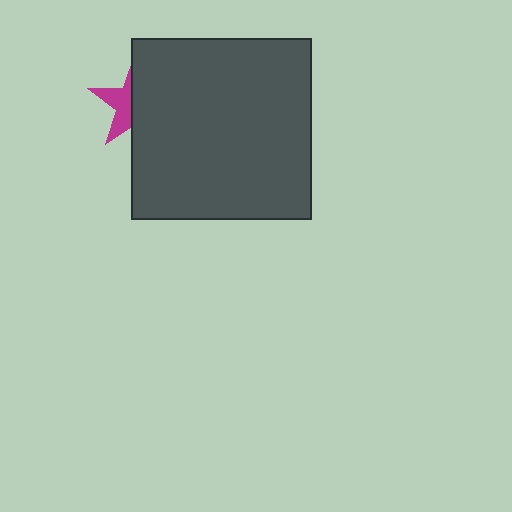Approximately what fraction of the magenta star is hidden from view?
Roughly 59% of the magenta star is hidden behind the dark gray square.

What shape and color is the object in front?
The object in front is a dark gray square.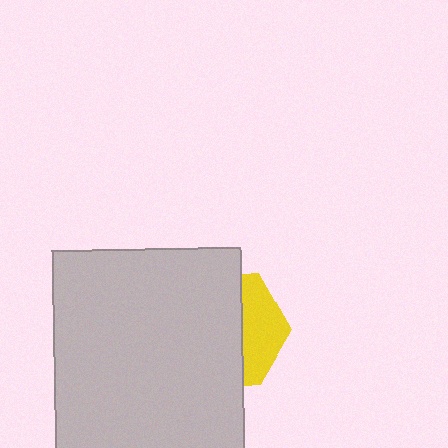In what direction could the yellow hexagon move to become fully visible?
The yellow hexagon could move right. That would shift it out from behind the light gray rectangle entirely.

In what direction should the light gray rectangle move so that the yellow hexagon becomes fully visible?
The light gray rectangle should move left. That is the shortest direction to clear the overlap and leave the yellow hexagon fully visible.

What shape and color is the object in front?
The object in front is a light gray rectangle.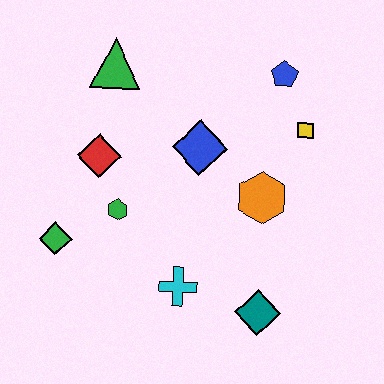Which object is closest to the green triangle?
The red diamond is closest to the green triangle.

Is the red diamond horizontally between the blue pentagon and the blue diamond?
No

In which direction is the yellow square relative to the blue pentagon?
The yellow square is below the blue pentagon.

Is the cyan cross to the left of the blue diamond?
Yes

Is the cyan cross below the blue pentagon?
Yes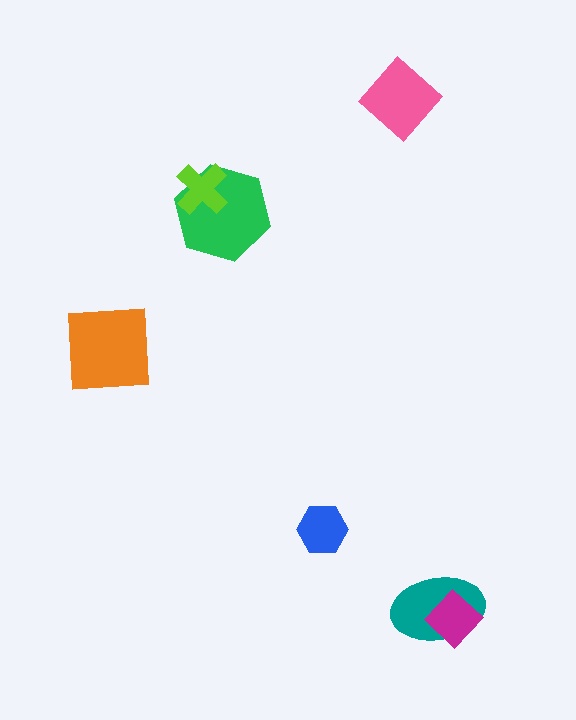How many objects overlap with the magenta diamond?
1 object overlaps with the magenta diamond.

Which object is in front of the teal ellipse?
The magenta diamond is in front of the teal ellipse.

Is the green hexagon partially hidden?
Yes, it is partially covered by another shape.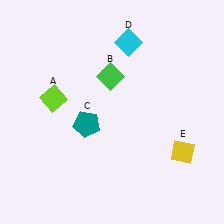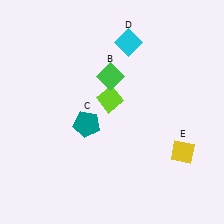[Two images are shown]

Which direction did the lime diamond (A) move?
The lime diamond (A) moved right.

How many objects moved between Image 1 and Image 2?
1 object moved between the two images.